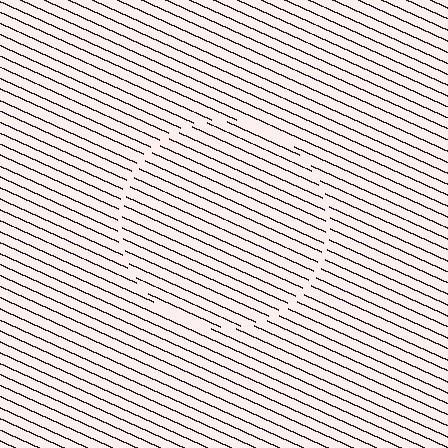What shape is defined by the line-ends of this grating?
An illusory circle. The interior of the shape contains the same grating, shifted by half a period — the contour is defined by the phase discontinuity where line-ends from the inner and outer gratings abut.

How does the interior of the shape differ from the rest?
The interior of the shape contains the same grating, shifted by half a period — the contour is defined by the phase discontinuity where line-ends from the inner and outer gratings abut.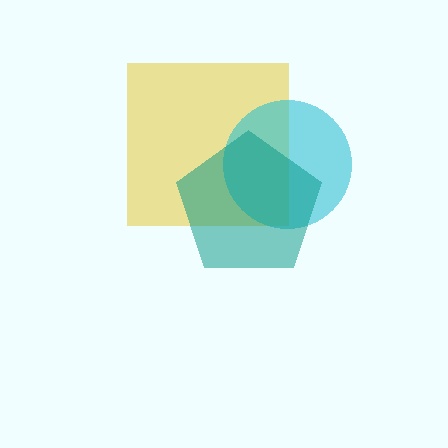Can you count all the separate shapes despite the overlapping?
Yes, there are 3 separate shapes.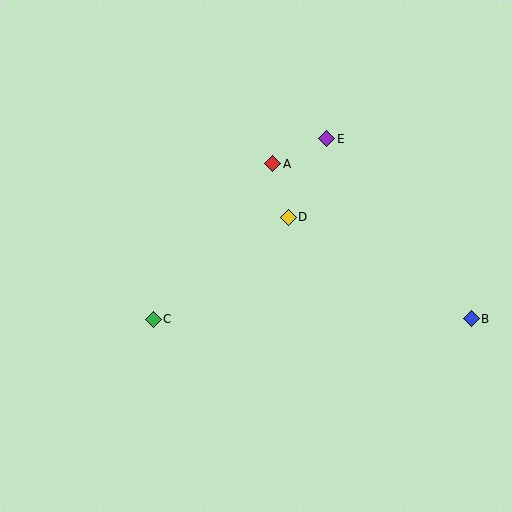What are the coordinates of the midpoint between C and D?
The midpoint between C and D is at (221, 268).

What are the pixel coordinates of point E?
Point E is at (327, 139).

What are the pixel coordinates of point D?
Point D is at (288, 217).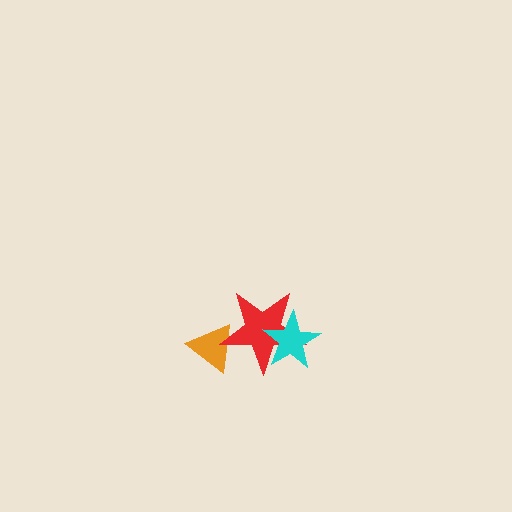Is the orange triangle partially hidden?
Yes, it is partially covered by another shape.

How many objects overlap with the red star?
2 objects overlap with the red star.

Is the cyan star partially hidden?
No, no other shape covers it.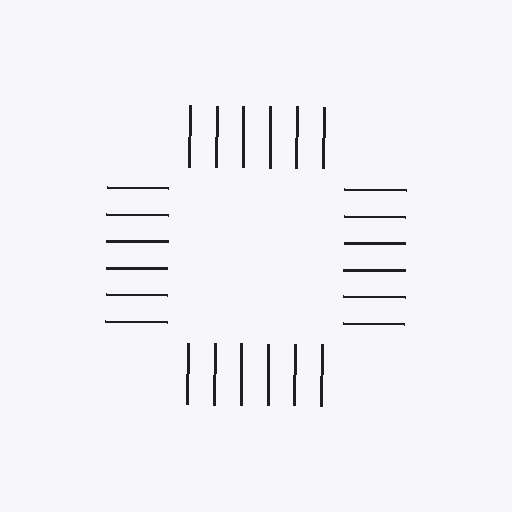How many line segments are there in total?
24 — 6 along each of the 4 edges.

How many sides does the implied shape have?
4 sides — the line-ends trace a square.